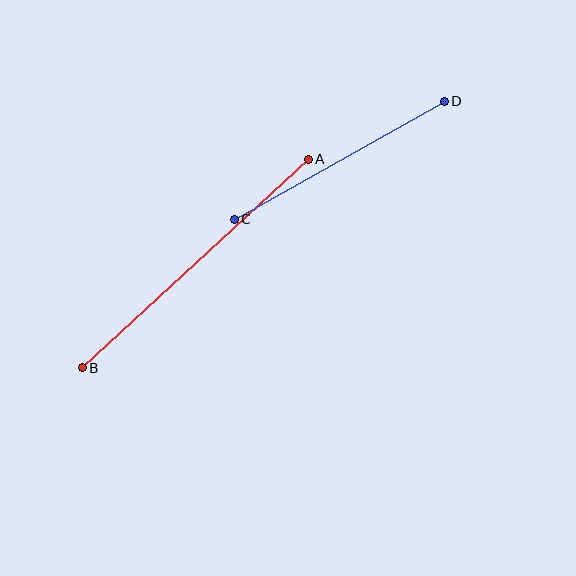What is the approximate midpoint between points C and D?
The midpoint is at approximately (339, 160) pixels.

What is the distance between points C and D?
The distance is approximately 241 pixels.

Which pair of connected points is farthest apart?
Points A and B are farthest apart.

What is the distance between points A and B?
The distance is approximately 307 pixels.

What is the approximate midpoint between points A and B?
The midpoint is at approximately (195, 264) pixels.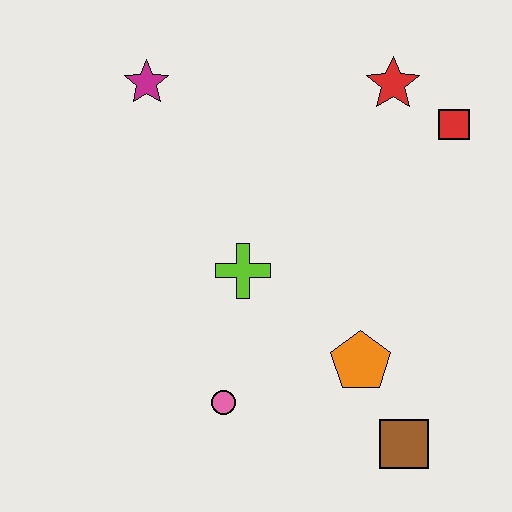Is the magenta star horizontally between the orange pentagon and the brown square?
No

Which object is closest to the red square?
The red star is closest to the red square.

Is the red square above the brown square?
Yes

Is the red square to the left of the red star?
No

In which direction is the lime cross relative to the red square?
The lime cross is to the left of the red square.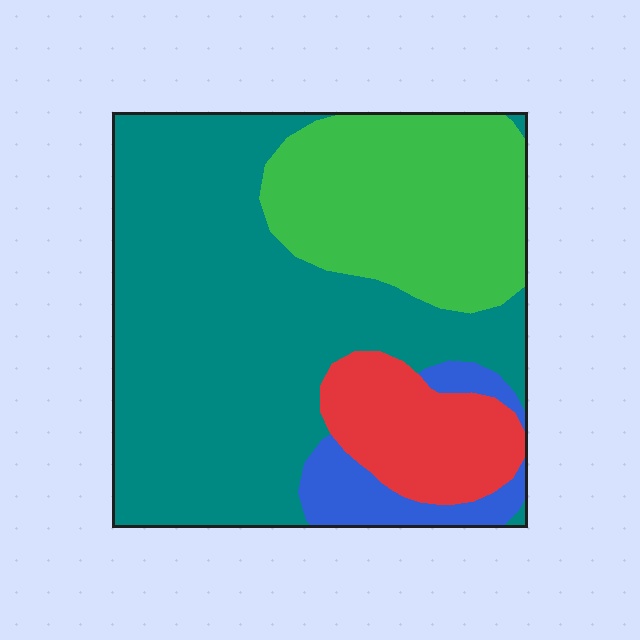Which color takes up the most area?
Teal, at roughly 55%.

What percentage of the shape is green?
Green covers around 25% of the shape.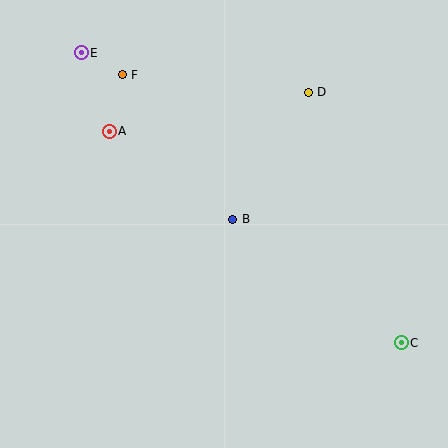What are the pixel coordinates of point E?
Point E is at (81, 53).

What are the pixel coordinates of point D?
Point D is at (308, 92).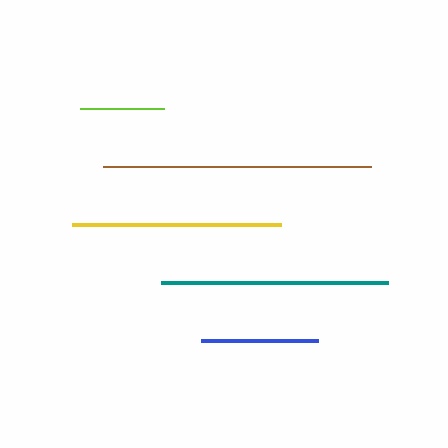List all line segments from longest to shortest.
From longest to shortest: brown, teal, yellow, blue, lime.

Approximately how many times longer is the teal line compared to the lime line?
The teal line is approximately 2.7 times the length of the lime line.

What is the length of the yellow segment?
The yellow segment is approximately 209 pixels long.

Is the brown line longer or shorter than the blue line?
The brown line is longer than the blue line.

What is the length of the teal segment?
The teal segment is approximately 227 pixels long.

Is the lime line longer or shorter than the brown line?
The brown line is longer than the lime line.